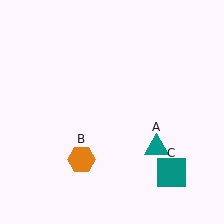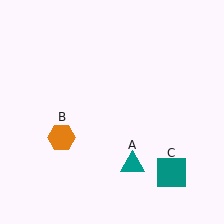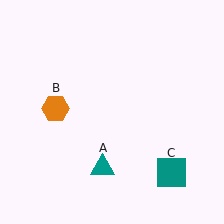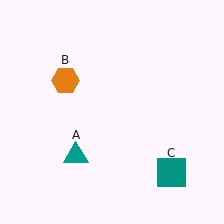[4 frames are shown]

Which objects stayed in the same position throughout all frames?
Teal square (object C) remained stationary.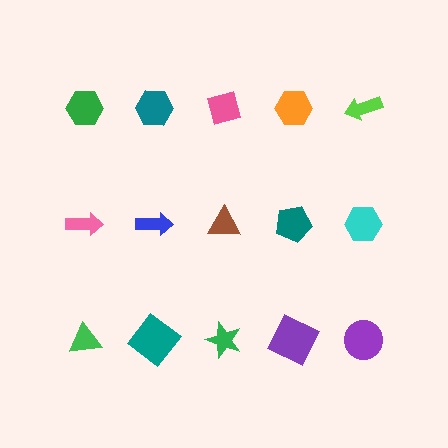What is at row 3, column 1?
A green triangle.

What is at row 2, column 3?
A brown triangle.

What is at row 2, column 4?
A teal pentagon.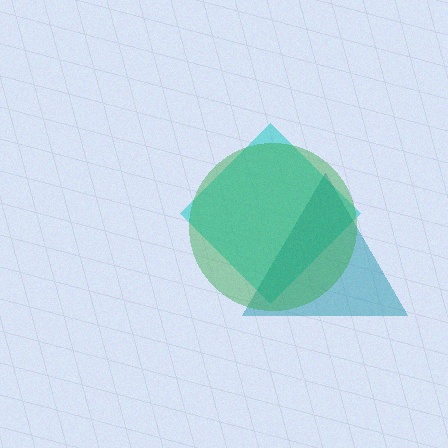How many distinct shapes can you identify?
There are 3 distinct shapes: a cyan diamond, a teal triangle, a green circle.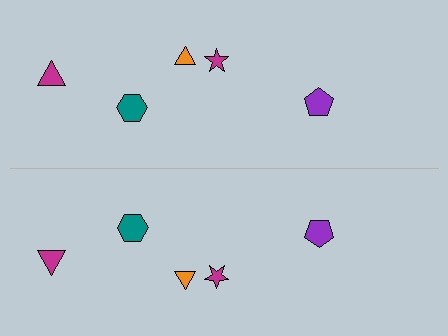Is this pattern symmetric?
Yes, this pattern has bilateral (reflection) symmetry.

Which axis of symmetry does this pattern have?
The pattern has a horizontal axis of symmetry running through the center of the image.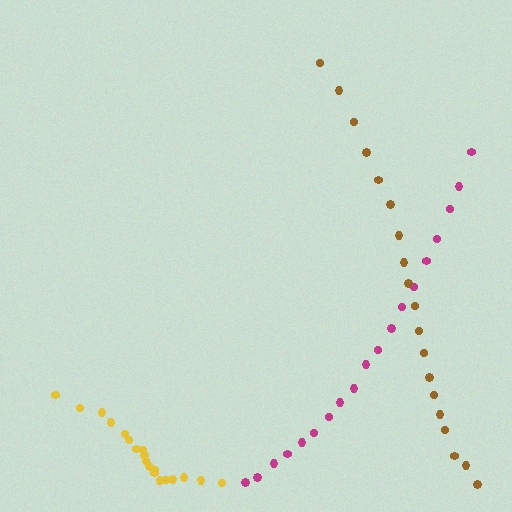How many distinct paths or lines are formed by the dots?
There are 3 distinct paths.